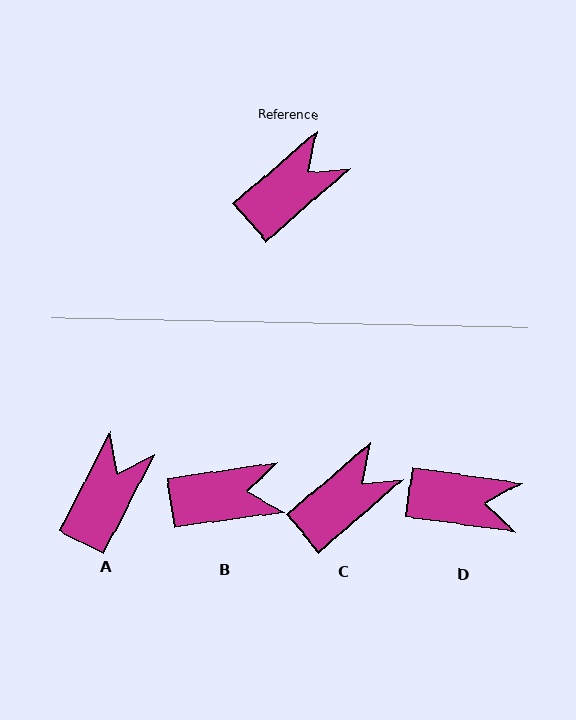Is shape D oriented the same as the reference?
No, it is off by about 49 degrees.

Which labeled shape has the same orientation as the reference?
C.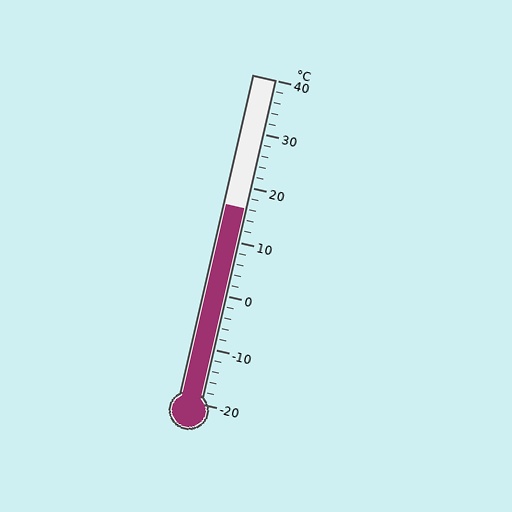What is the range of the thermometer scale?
The thermometer scale ranges from -20°C to 40°C.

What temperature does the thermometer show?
The thermometer shows approximately 16°C.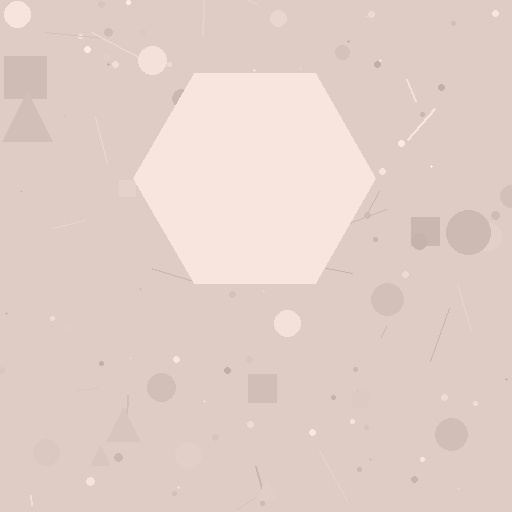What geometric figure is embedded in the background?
A hexagon is embedded in the background.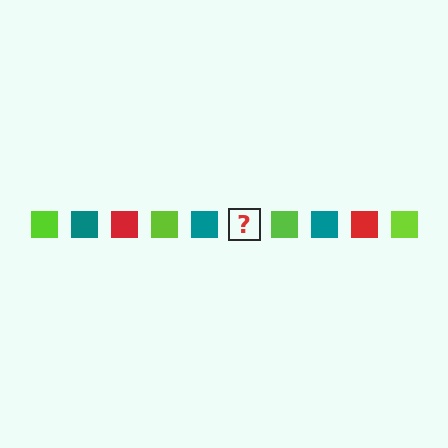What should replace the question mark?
The question mark should be replaced with a red square.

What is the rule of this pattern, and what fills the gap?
The rule is that the pattern cycles through lime, teal, red squares. The gap should be filled with a red square.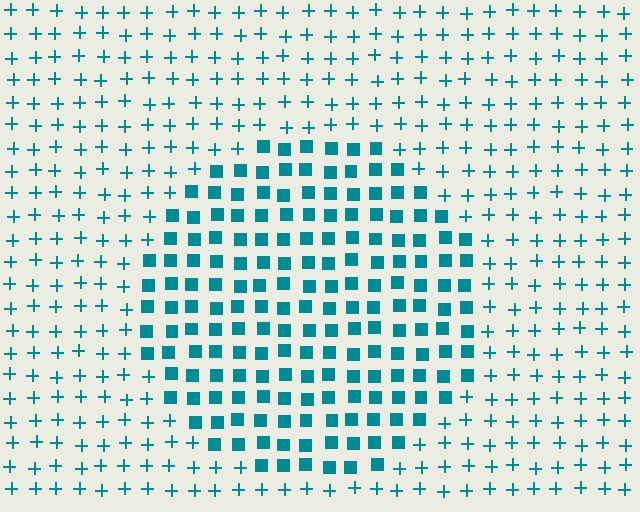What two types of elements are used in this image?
The image uses squares inside the circle region and plus signs outside it.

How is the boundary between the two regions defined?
The boundary is defined by a change in element shape: squares inside vs. plus signs outside. All elements share the same color and spacing.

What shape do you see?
I see a circle.